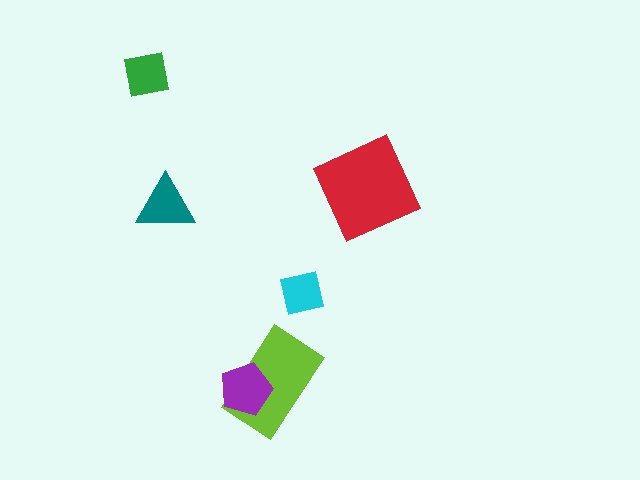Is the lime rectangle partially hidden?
Yes, it is partially covered by another shape.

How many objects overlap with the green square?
0 objects overlap with the green square.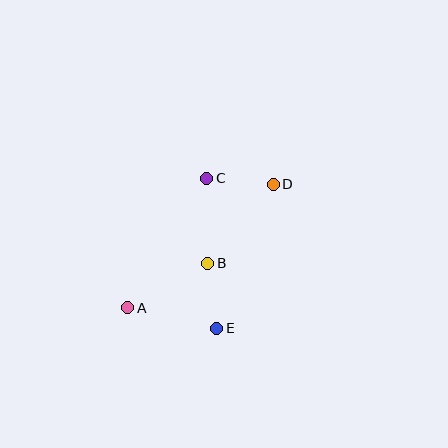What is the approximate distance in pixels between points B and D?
The distance between B and D is approximately 103 pixels.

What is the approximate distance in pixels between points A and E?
The distance between A and E is approximately 91 pixels.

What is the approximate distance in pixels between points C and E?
The distance between C and E is approximately 150 pixels.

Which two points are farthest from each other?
Points A and D are farthest from each other.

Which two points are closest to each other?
Points B and E are closest to each other.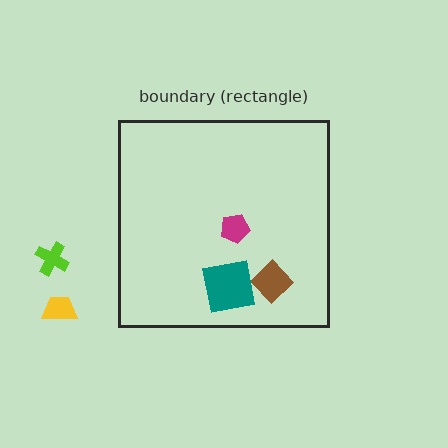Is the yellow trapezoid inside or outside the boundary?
Outside.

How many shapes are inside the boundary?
3 inside, 2 outside.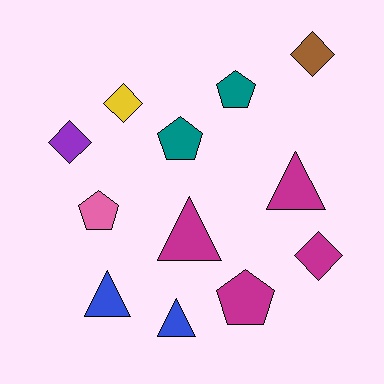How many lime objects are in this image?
There are no lime objects.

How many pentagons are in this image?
There are 4 pentagons.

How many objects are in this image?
There are 12 objects.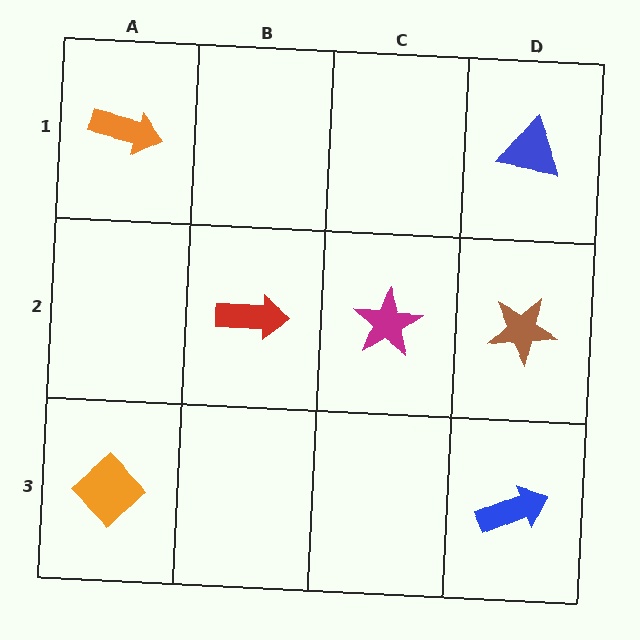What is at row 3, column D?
A blue arrow.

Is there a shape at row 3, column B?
No, that cell is empty.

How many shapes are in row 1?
2 shapes.